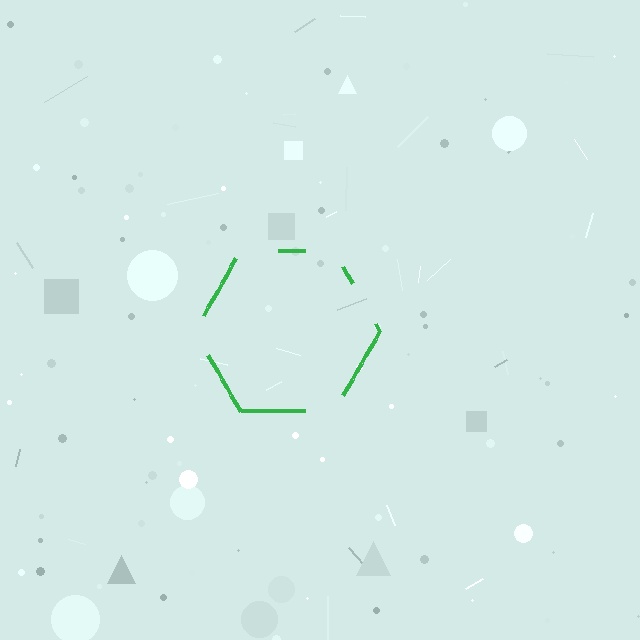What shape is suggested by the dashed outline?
The dashed outline suggests a hexagon.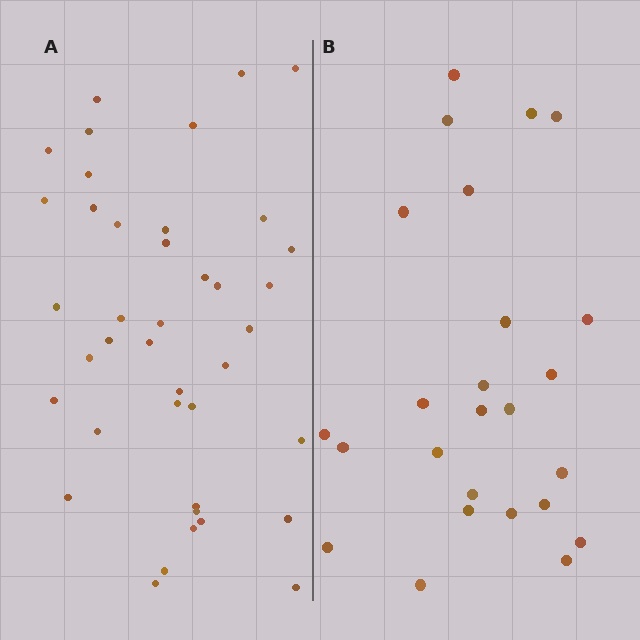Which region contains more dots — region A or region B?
Region A (the left region) has more dots.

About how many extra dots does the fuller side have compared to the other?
Region A has approximately 15 more dots than region B.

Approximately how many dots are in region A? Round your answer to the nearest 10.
About 40 dots.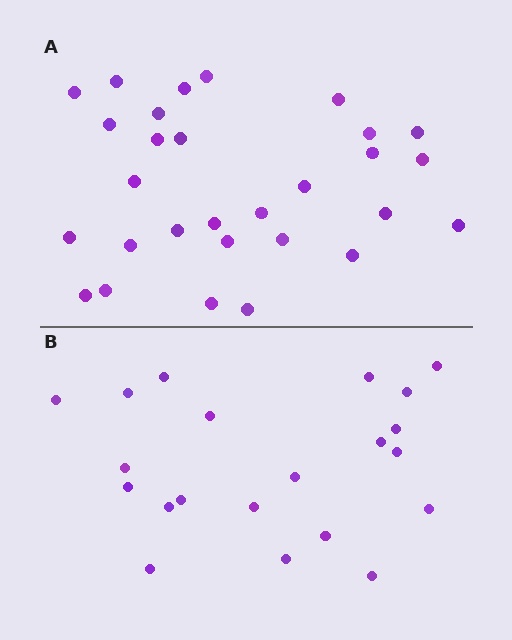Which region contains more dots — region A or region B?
Region A (the top region) has more dots.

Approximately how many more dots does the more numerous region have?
Region A has roughly 8 or so more dots than region B.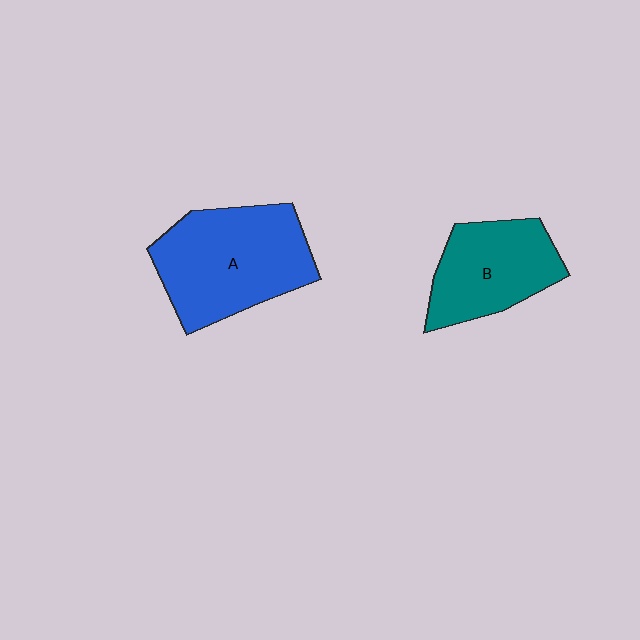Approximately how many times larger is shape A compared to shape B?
Approximately 1.4 times.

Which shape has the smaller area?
Shape B (teal).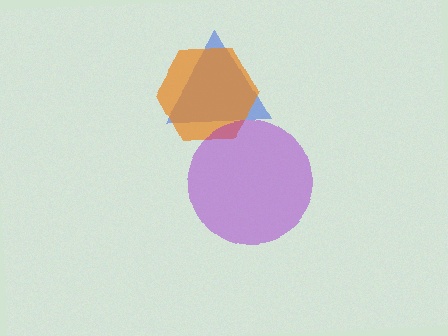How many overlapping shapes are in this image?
There are 3 overlapping shapes in the image.